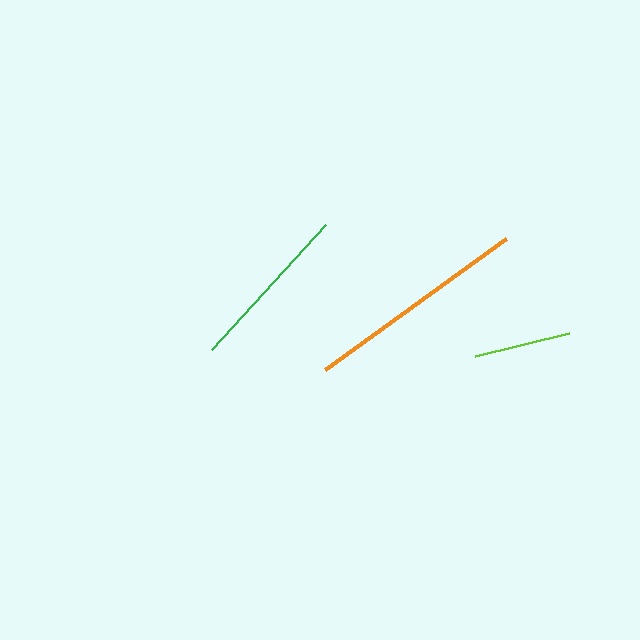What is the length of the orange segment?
The orange segment is approximately 224 pixels long.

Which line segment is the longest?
The orange line is the longest at approximately 224 pixels.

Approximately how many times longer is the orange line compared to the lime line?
The orange line is approximately 2.3 times the length of the lime line.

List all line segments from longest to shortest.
From longest to shortest: orange, green, lime.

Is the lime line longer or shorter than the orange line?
The orange line is longer than the lime line.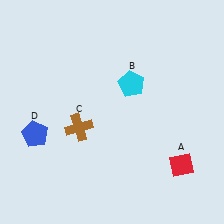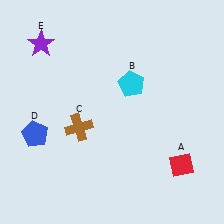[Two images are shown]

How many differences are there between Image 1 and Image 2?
There is 1 difference between the two images.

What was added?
A purple star (E) was added in Image 2.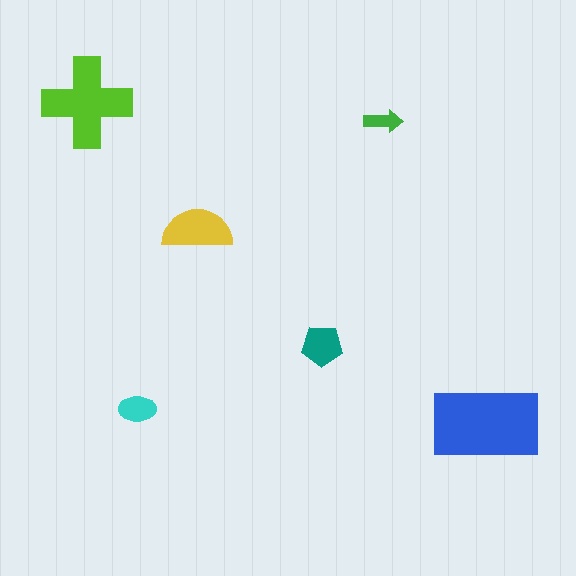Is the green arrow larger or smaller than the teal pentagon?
Smaller.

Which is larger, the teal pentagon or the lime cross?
The lime cross.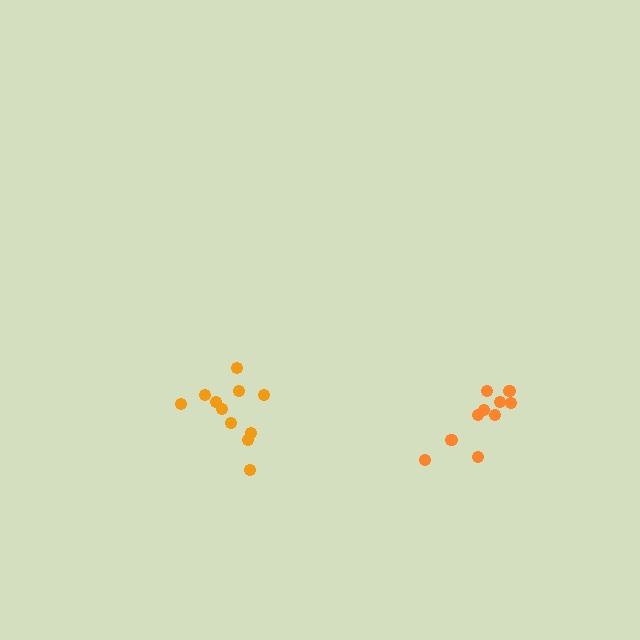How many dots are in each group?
Group 1: 11 dots, Group 2: 10 dots (21 total).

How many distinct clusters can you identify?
There are 2 distinct clusters.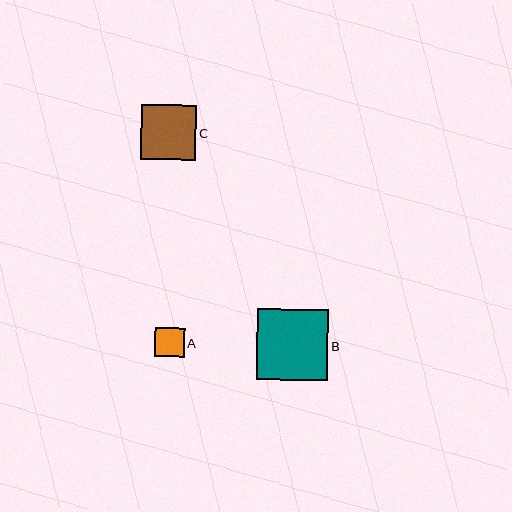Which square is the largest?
Square B is the largest with a size of approximately 72 pixels.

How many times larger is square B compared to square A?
Square B is approximately 2.4 times the size of square A.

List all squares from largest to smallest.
From largest to smallest: B, C, A.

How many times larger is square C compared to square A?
Square C is approximately 1.9 times the size of square A.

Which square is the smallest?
Square A is the smallest with a size of approximately 30 pixels.